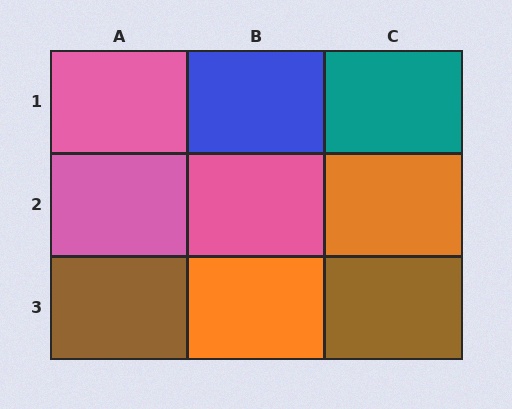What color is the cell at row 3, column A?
Brown.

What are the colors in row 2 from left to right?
Pink, pink, orange.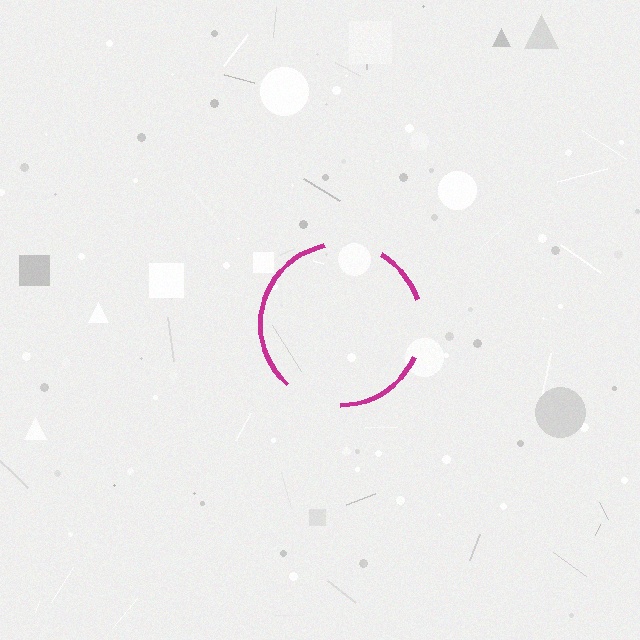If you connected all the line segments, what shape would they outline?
They would outline a circle.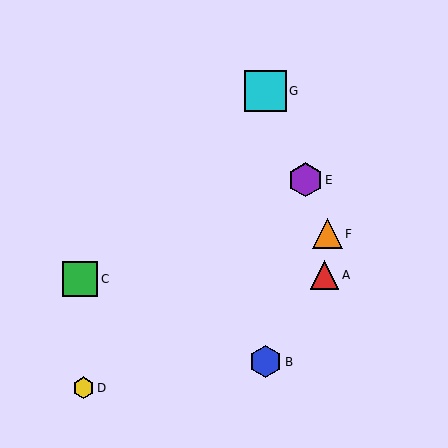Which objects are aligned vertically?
Objects B, G are aligned vertically.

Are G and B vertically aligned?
Yes, both are at x≈266.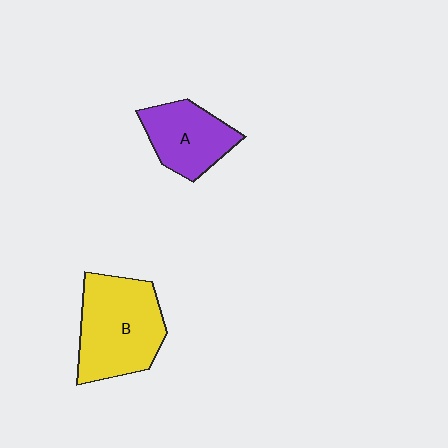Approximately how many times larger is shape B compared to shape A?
Approximately 1.5 times.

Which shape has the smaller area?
Shape A (purple).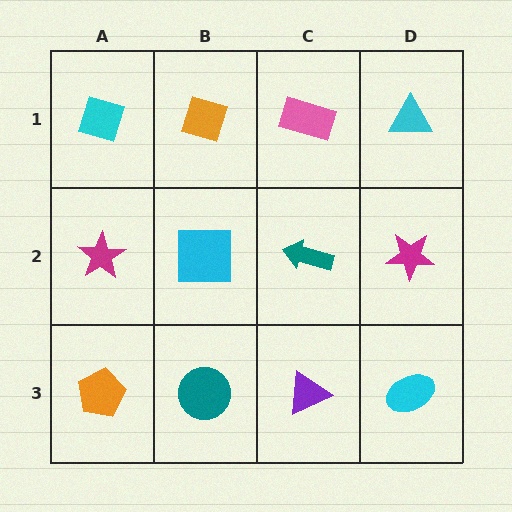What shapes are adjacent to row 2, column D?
A cyan triangle (row 1, column D), a cyan ellipse (row 3, column D), a teal arrow (row 2, column C).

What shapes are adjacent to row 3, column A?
A magenta star (row 2, column A), a teal circle (row 3, column B).